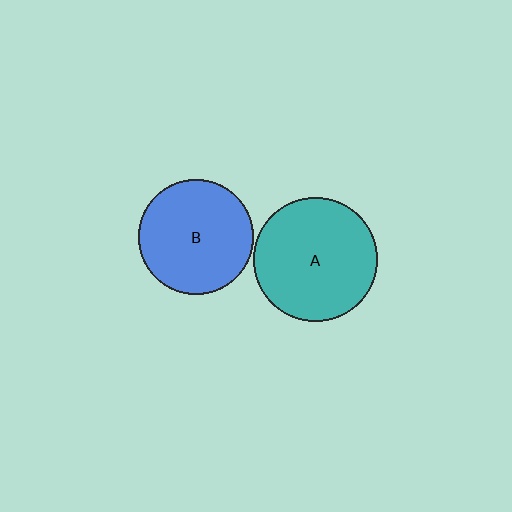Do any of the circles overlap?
No, none of the circles overlap.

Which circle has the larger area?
Circle A (teal).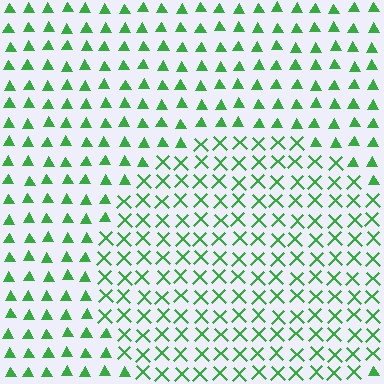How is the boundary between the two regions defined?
The boundary is defined by a change in element shape: X marks inside vs. triangles outside. All elements share the same color and spacing.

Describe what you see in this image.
The image is filled with small green elements arranged in a uniform grid. A circle-shaped region contains X marks, while the surrounding area contains triangles. The boundary is defined purely by the change in element shape.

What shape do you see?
I see a circle.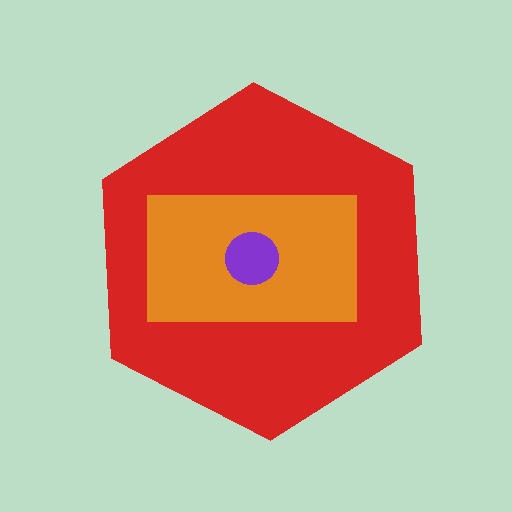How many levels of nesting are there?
3.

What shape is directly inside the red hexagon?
The orange rectangle.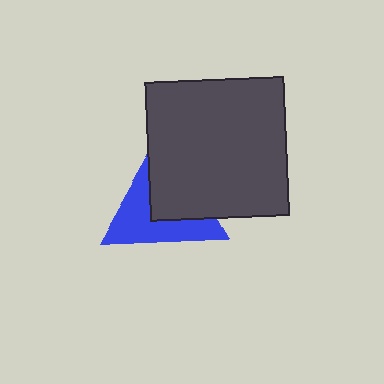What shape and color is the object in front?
The object in front is a dark gray square.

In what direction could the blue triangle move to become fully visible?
The blue triangle could move toward the lower-left. That would shift it out from behind the dark gray square entirely.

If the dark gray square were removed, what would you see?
You would see the complete blue triangle.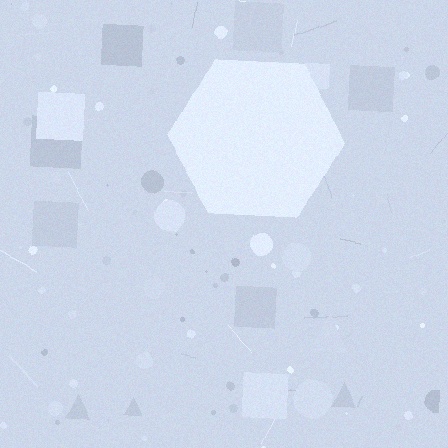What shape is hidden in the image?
A hexagon is hidden in the image.